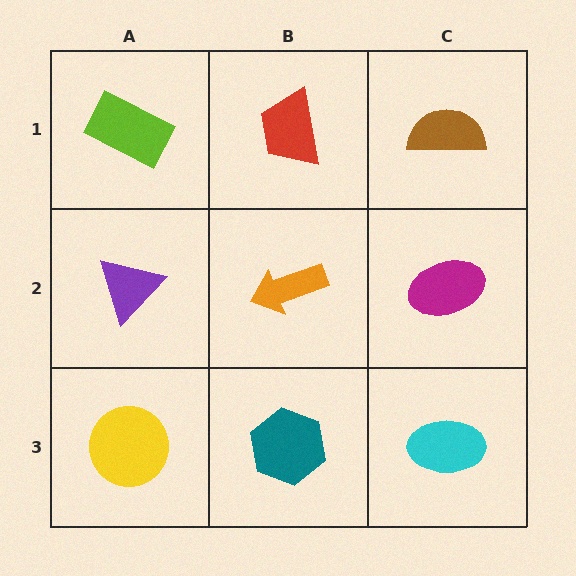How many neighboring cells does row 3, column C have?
2.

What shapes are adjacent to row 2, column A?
A lime rectangle (row 1, column A), a yellow circle (row 3, column A), an orange arrow (row 2, column B).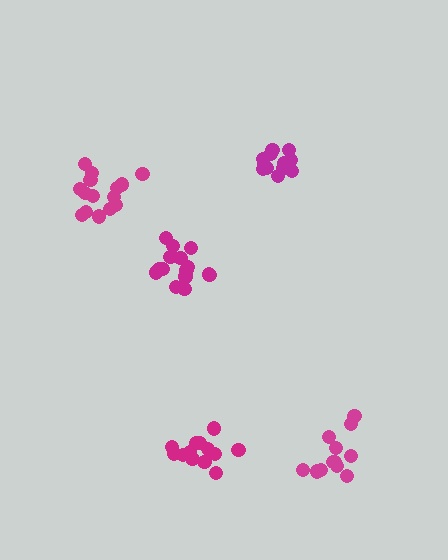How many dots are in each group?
Group 1: 12 dots, Group 2: 13 dots, Group 3: 12 dots, Group 4: 15 dots, Group 5: 15 dots (67 total).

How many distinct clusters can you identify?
There are 5 distinct clusters.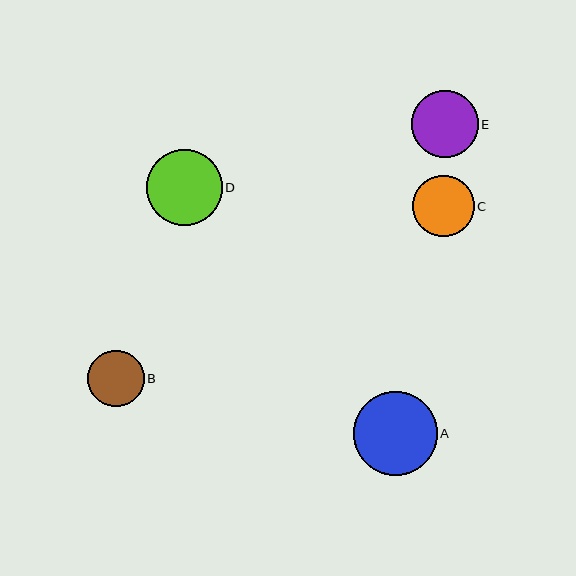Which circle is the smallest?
Circle B is the smallest with a size of approximately 56 pixels.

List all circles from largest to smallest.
From largest to smallest: A, D, E, C, B.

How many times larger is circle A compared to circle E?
Circle A is approximately 1.3 times the size of circle E.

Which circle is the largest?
Circle A is the largest with a size of approximately 84 pixels.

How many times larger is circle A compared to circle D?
Circle A is approximately 1.1 times the size of circle D.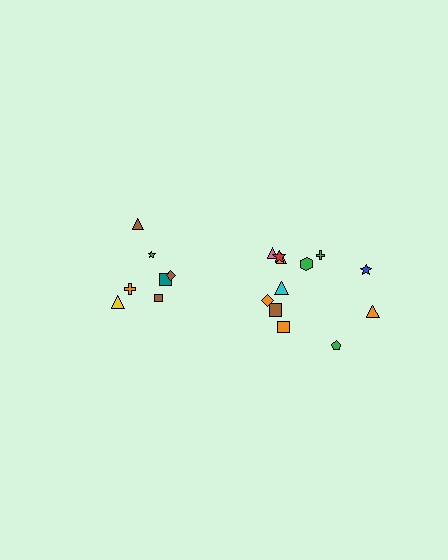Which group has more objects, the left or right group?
The right group.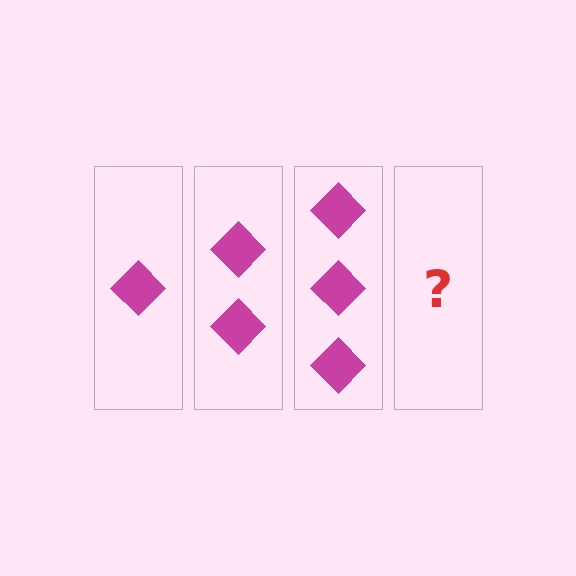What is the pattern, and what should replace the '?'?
The pattern is that each step adds one more diamond. The '?' should be 4 diamonds.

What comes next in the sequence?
The next element should be 4 diamonds.